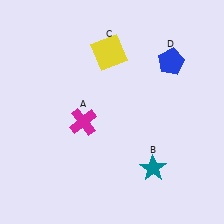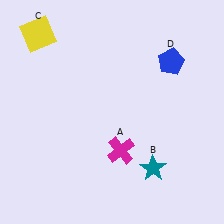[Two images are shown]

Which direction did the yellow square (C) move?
The yellow square (C) moved left.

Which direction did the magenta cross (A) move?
The magenta cross (A) moved right.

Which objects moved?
The objects that moved are: the magenta cross (A), the yellow square (C).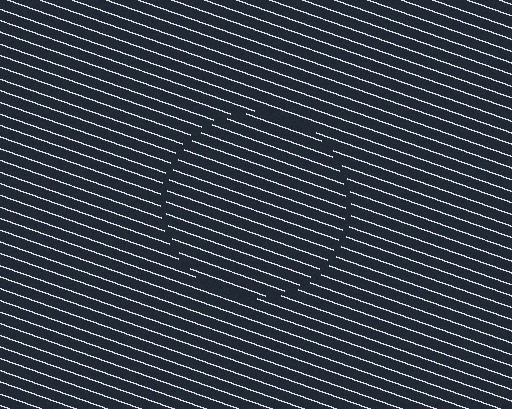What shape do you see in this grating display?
An illusory circle. The interior of the shape contains the same grating, shifted by half a period — the contour is defined by the phase discontinuity where line-ends from the inner and outer gratings abut.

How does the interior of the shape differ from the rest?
The interior of the shape contains the same grating, shifted by half a period — the contour is defined by the phase discontinuity where line-ends from the inner and outer gratings abut.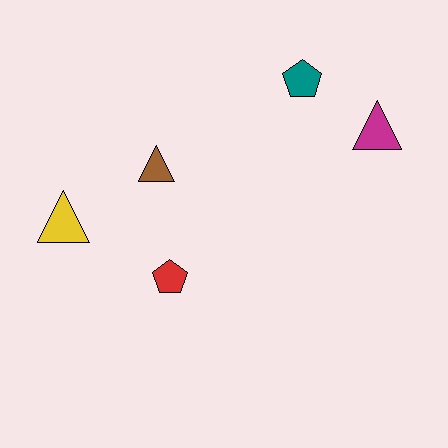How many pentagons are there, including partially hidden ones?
There are 2 pentagons.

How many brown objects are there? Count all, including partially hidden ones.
There is 1 brown object.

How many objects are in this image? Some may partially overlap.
There are 5 objects.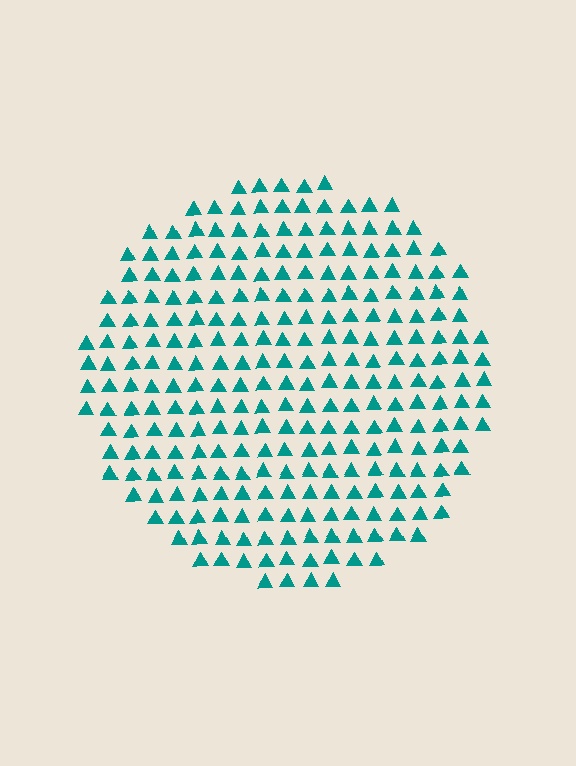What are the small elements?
The small elements are triangles.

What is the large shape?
The large shape is a circle.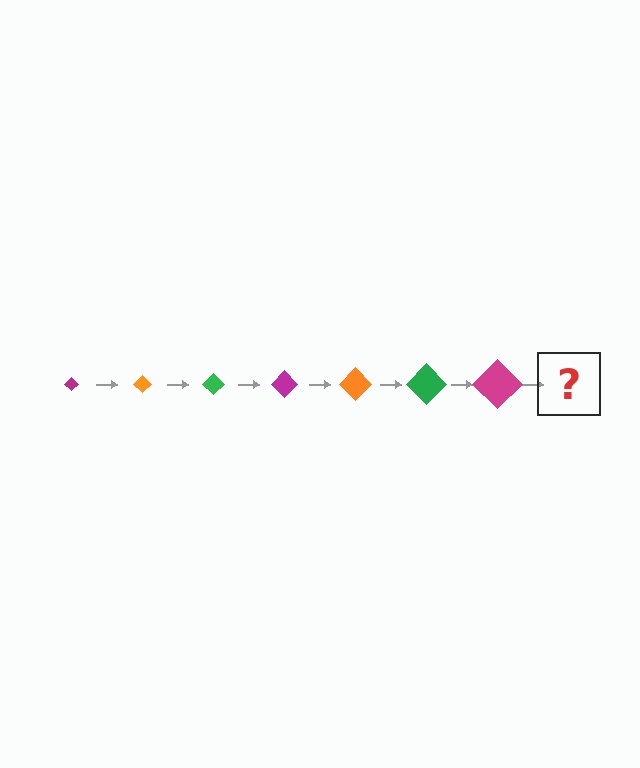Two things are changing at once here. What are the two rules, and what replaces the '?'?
The two rules are that the diamond grows larger each step and the color cycles through magenta, orange, and green. The '?' should be an orange diamond, larger than the previous one.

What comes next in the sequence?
The next element should be an orange diamond, larger than the previous one.